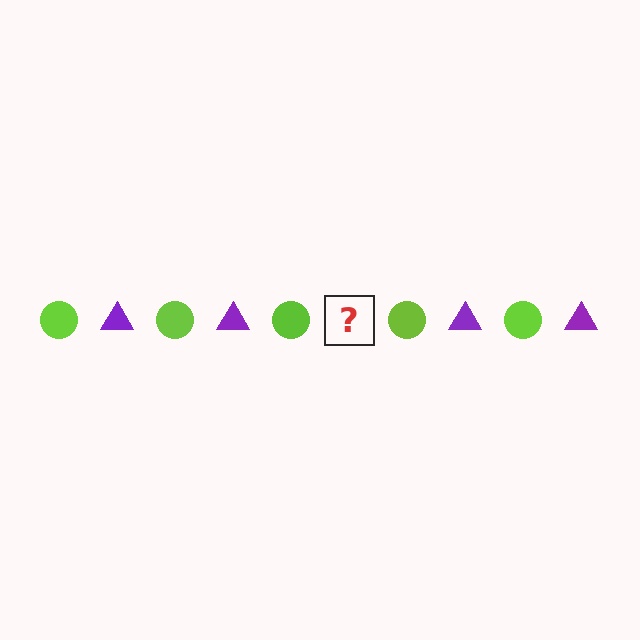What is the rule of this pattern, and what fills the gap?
The rule is that the pattern alternates between lime circle and purple triangle. The gap should be filled with a purple triangle.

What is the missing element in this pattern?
The missing element is a purple triangle.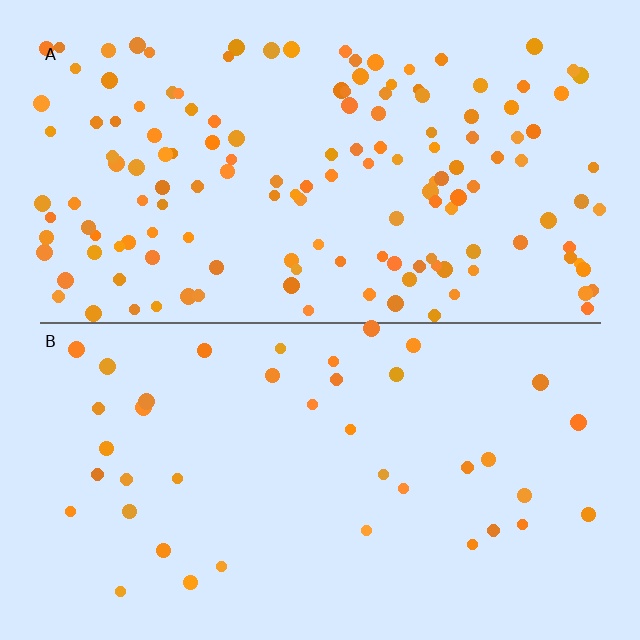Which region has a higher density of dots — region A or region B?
A (the top).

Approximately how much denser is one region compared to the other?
Approximately 3.6× — region A over region B.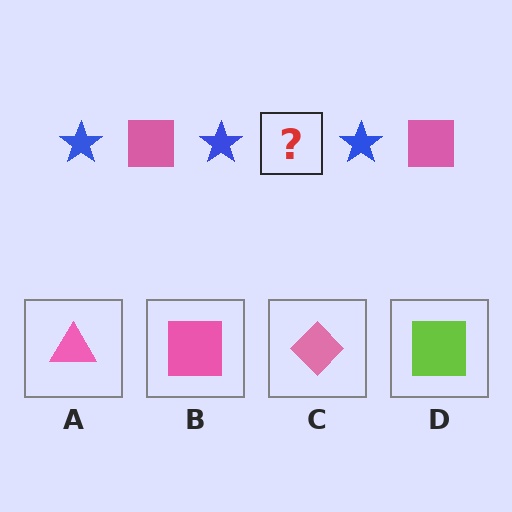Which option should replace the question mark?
Option B.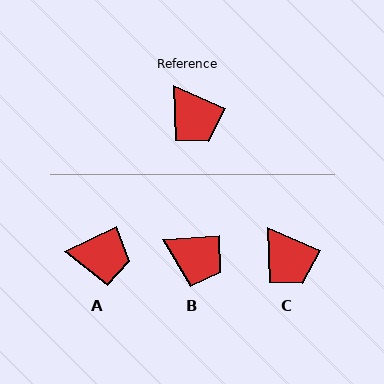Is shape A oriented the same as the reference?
No, it is off by about 49 degrees.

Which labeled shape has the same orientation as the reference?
C.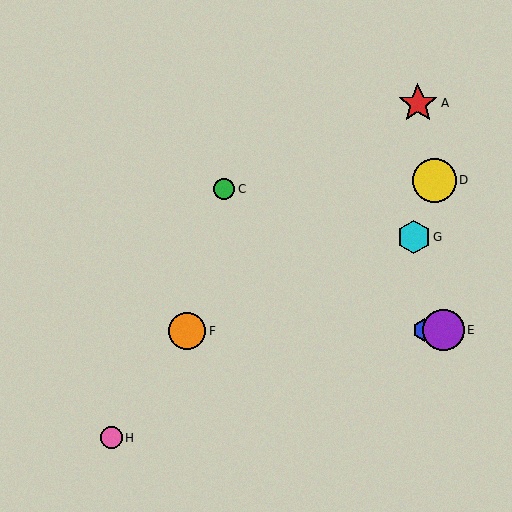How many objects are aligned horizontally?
3 objects (B, E, F) are aligned horizontally.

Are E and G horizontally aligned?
No, E is at y≈330 and G is at y≈237.